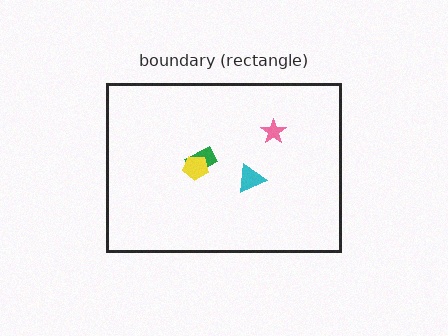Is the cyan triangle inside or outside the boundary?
Inside.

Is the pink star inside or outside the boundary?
Inside.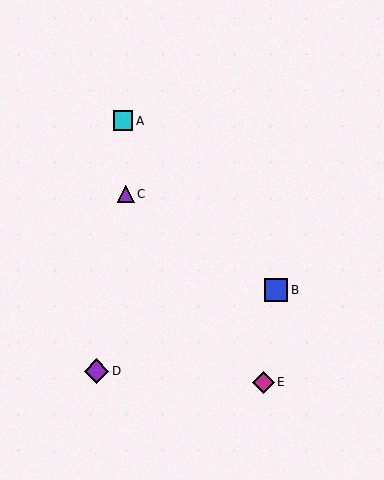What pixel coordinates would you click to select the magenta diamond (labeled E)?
Click at (263, 382) to select the magenta diamond E.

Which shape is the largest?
The purple diamond (labeled D) is the largest.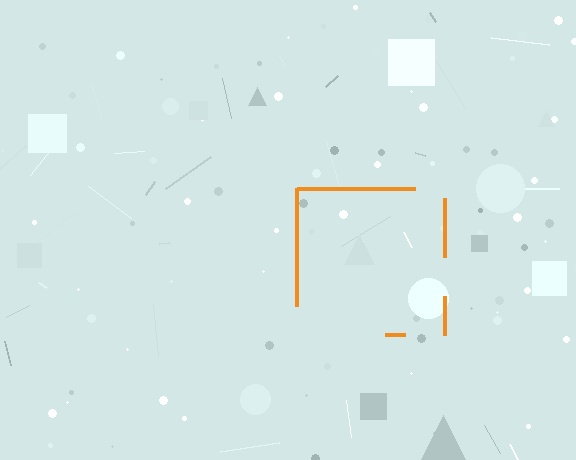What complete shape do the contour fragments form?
The contour fragments form a square.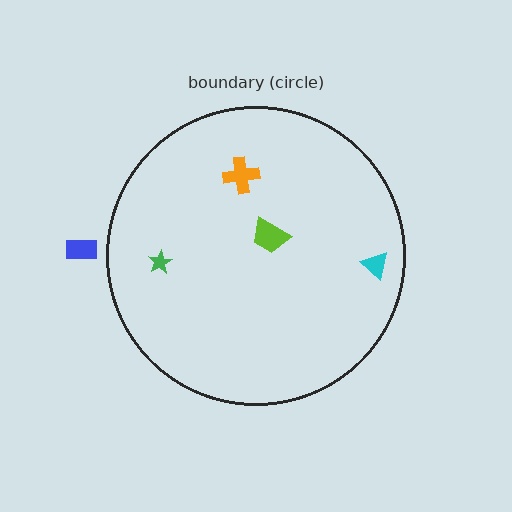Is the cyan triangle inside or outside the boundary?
Inside.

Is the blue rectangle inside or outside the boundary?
Outside.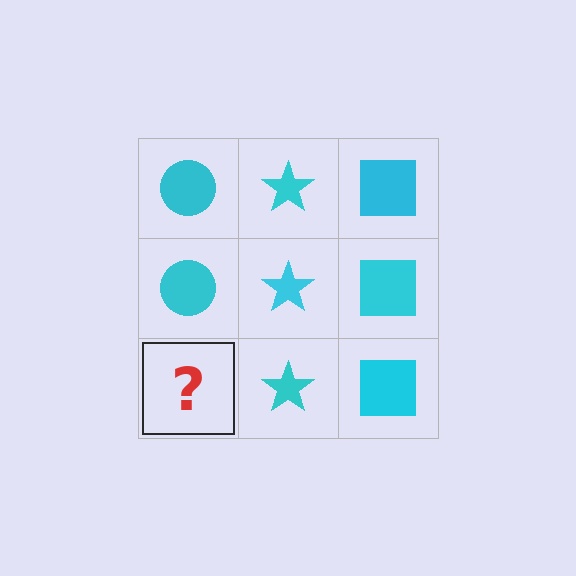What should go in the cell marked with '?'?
The missing cell should contain a cyan circle.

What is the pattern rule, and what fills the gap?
The rule is that each column has a consistent shape. The gap should be filled with a cyan circle.